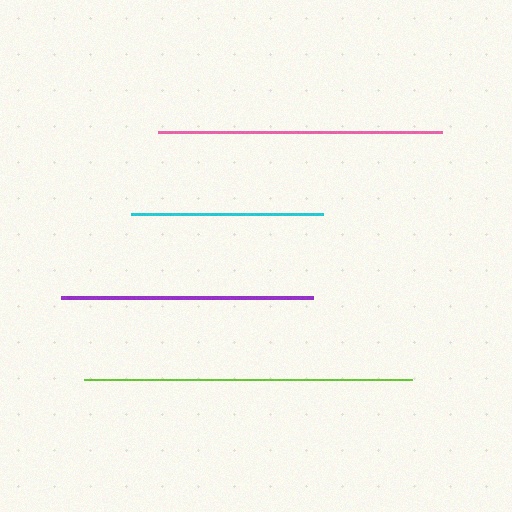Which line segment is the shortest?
The cyan line is the shortest at approximately 192 pixels.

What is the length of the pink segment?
The pink segment is approximately 284 pixels long.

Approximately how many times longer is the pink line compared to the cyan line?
The pink line is approximately 1.5 times the length of the cyan line.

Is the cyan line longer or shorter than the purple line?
The purple line is longer than the cyan line.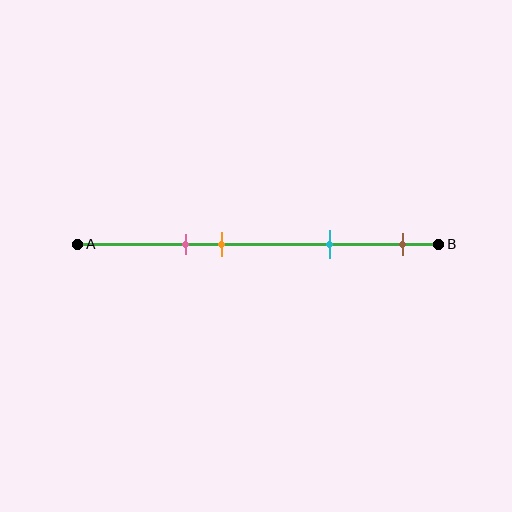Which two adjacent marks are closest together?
The pink and orange marks are the closest adjacent pair.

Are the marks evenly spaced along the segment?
No, the marks are not evenly spaced.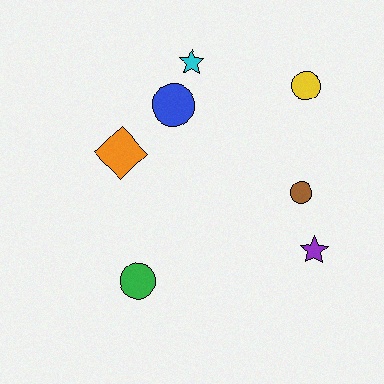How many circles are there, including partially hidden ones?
There are 4 circles.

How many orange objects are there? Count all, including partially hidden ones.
There is 1 orange object.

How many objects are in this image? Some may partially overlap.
There are 7 objects.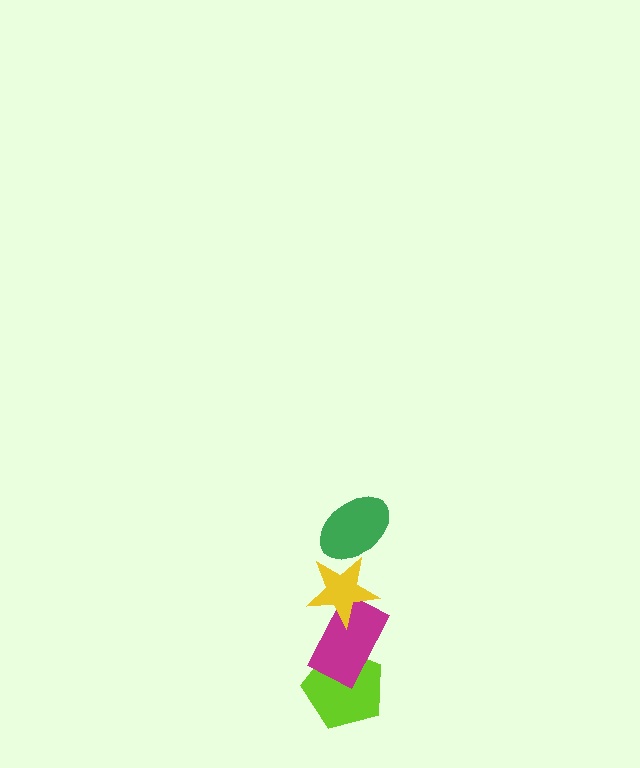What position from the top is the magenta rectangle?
The magenta rectangle is 3rd from the top.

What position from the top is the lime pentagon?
The lime pentagon is 4th from the top.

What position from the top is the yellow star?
The yellow star is 2nd from the top.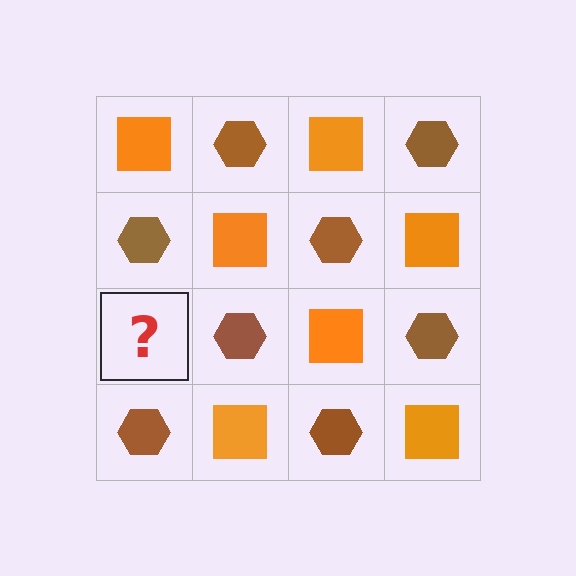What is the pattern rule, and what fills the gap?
The rule is that it alternates orange square and brown hexagon in a checkerboard pattern. The gap should be filled with an orange square.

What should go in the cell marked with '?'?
The missing cell should contain an orange square.